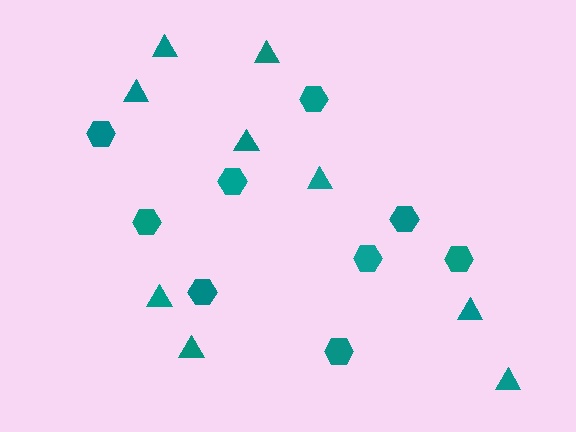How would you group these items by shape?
There are 2 groups: one group of triangles (9) and one group of hexagons (9).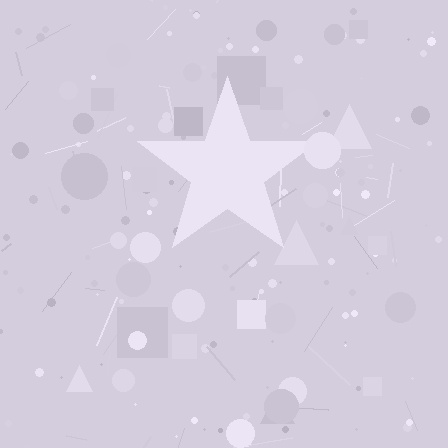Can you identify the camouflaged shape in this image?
The camouflaged shape is a star.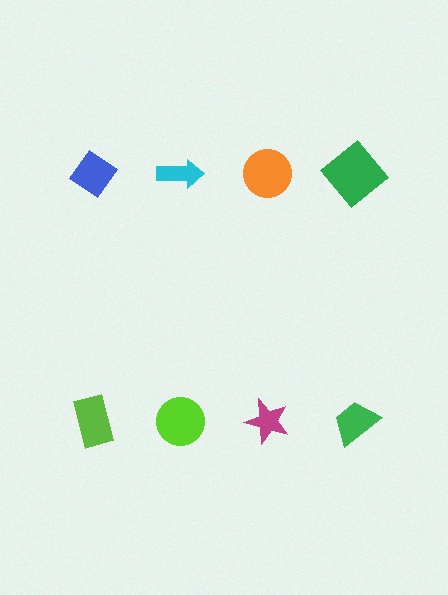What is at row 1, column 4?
A green diamond.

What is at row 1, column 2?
A cyan arrow.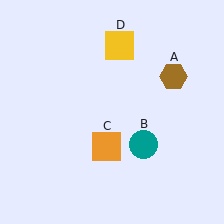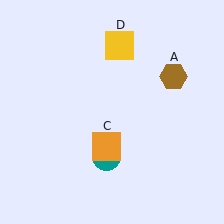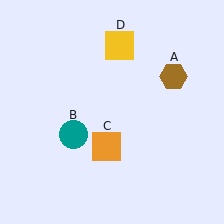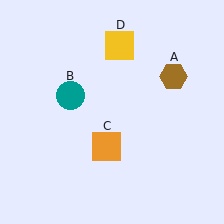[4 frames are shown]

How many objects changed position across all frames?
1 object changed position: teal circle (object B).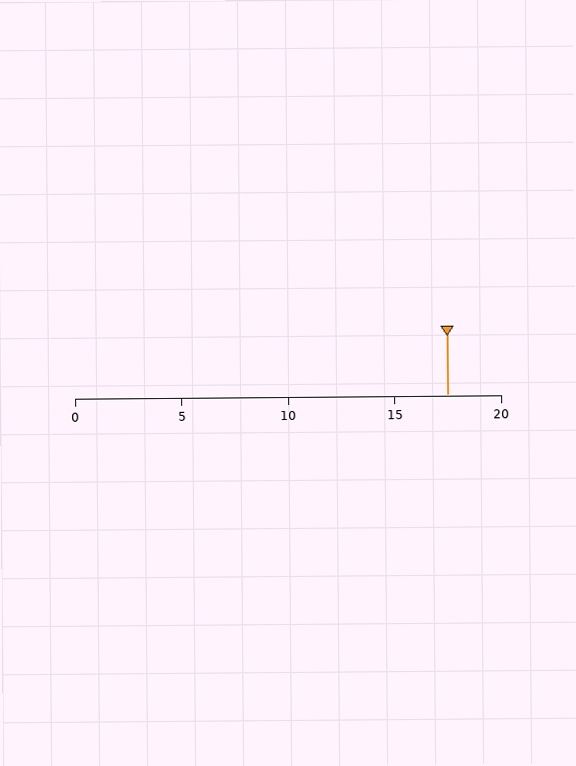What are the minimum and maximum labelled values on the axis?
The axis runs from 0 to 20.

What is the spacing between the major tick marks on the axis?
The major ticks are spaced 5 apart.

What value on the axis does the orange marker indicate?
The marker indicates approximately 17.5.